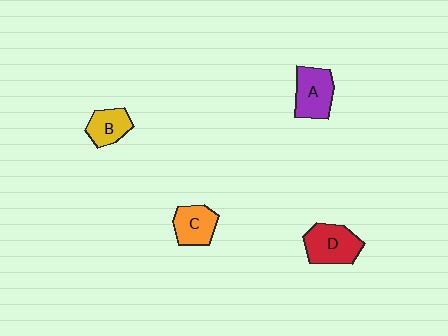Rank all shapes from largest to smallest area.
From largest to smallest: D (red), A (purple), C (orange), B (yellow).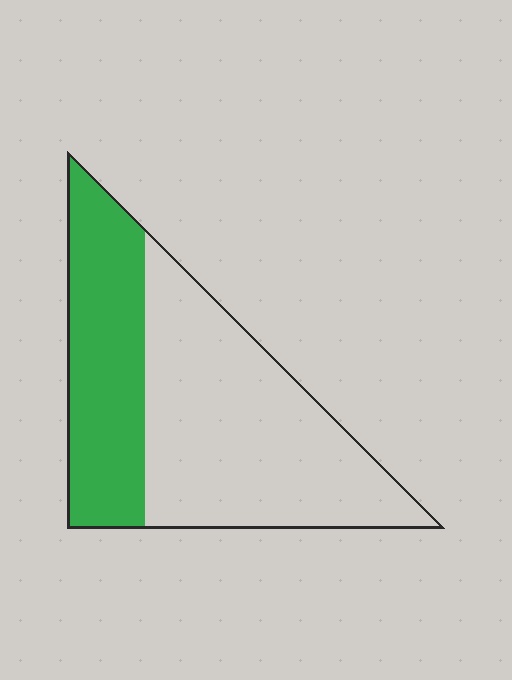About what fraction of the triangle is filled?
About three eighths (3/8).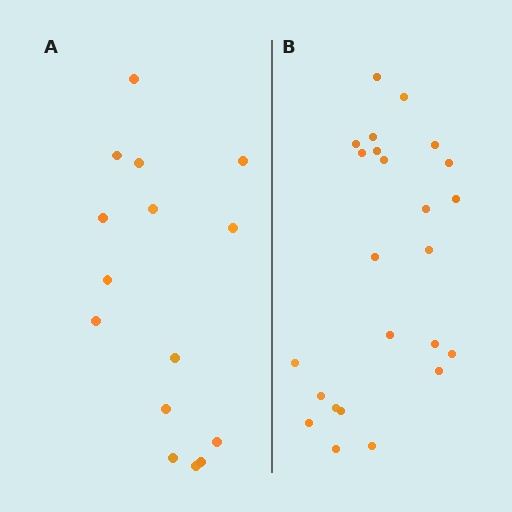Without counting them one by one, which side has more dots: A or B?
Region B (the right region) has more dots.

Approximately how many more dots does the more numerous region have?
Region B has roughly 8 or so more dots than region A.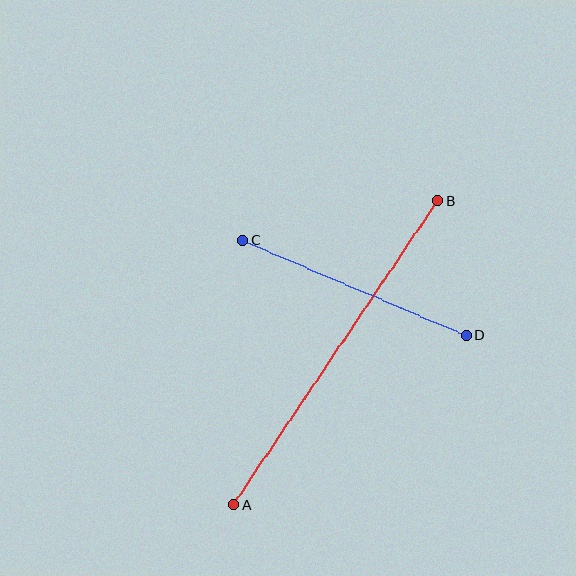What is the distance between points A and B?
The distance is approximately 366 pixels.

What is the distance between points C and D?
The distance is approximately 243 pixels.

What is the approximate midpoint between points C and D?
The midpoint is at approximately (354, 287) pixels.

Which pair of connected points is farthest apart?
Points A and B are farthest apart.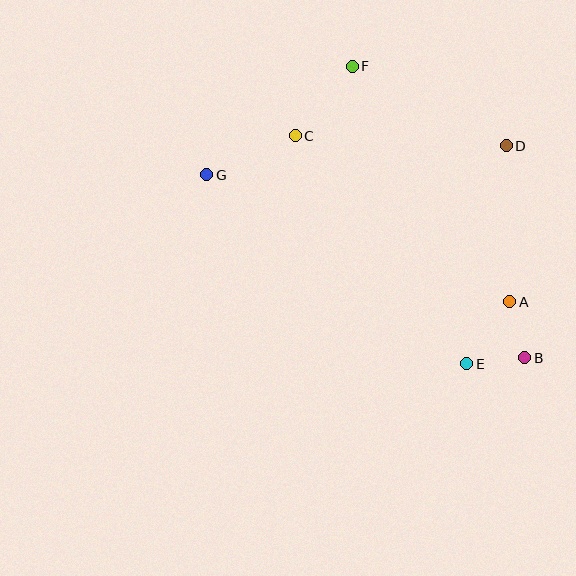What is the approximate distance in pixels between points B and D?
The distance between B and D is approximately 213 pixels.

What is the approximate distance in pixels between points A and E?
The distance between A and E is approximately 76 pixels.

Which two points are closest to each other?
Points A and B are closest to each other.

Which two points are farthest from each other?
Points B and G are farthest from each other.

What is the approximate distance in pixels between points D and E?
The distance between D and E is approximately 222 pixels.